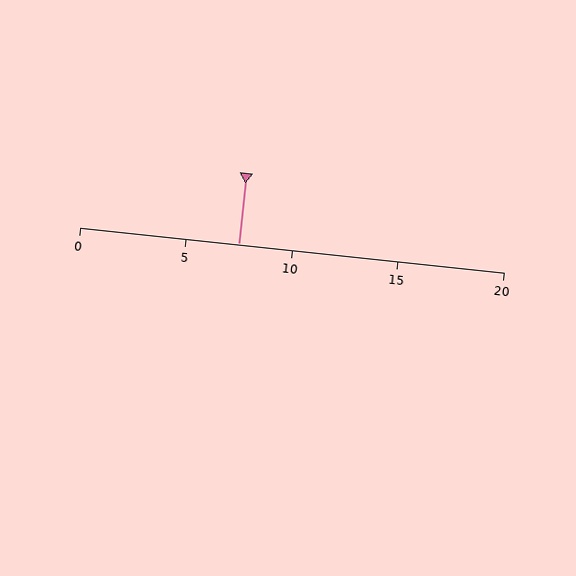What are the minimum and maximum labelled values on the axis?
The axis runs from 0 to 20.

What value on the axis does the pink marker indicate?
The marker indicates approximately 7.5.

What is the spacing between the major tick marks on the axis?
The major ticks are spaced 5 apart.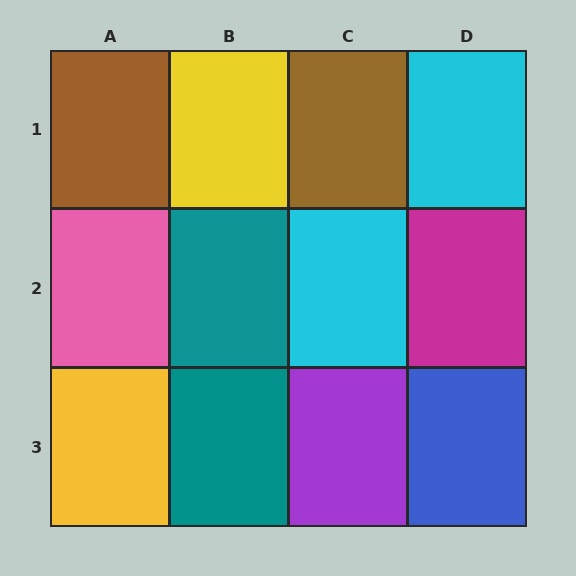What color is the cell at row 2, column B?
Teal.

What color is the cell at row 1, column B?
Yellow.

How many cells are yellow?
2 cells are yellow.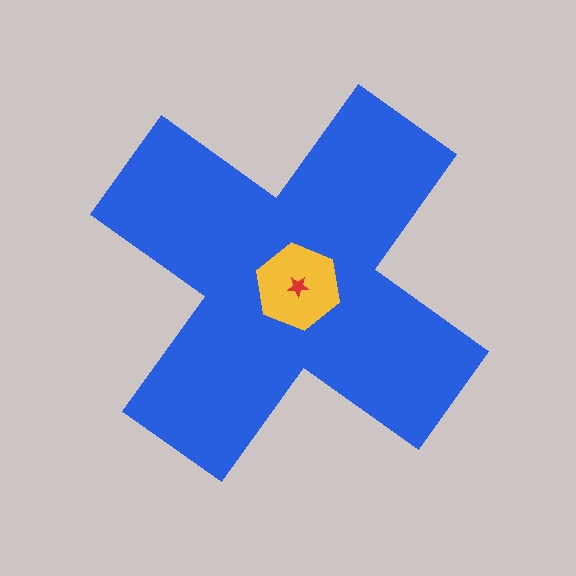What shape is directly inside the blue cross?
The yellow hexagon.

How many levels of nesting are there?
3.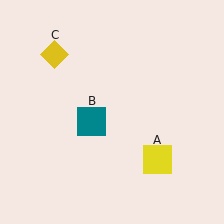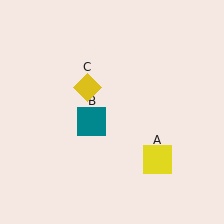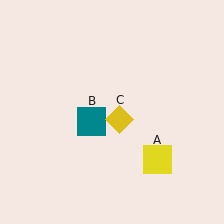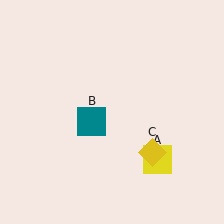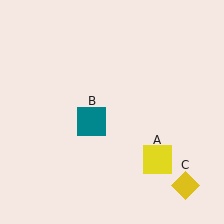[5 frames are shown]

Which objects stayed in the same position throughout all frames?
Yellow square (object A) and teal square (object B) remained stationary.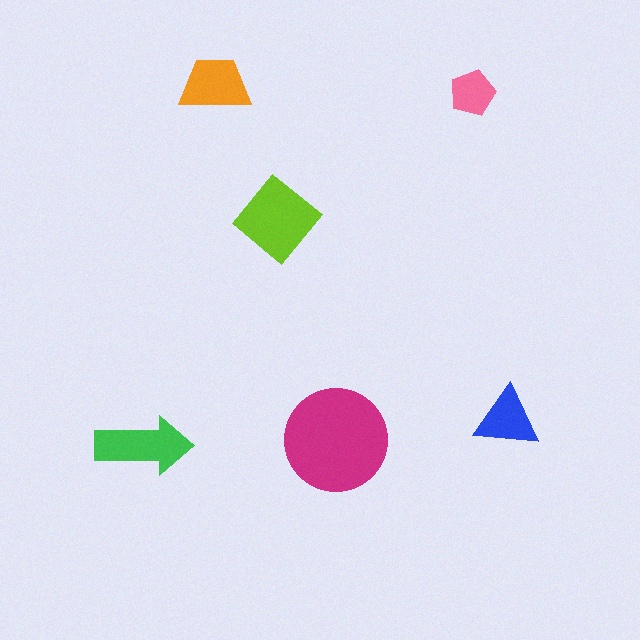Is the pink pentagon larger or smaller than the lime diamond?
Smaller.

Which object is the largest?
The magenta circle.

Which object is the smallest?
The pink pentagon.